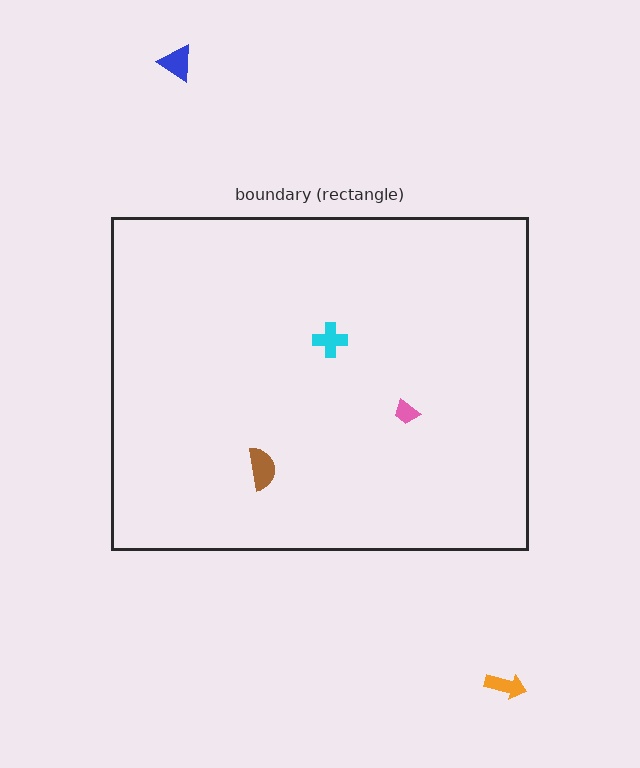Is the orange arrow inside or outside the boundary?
Outside.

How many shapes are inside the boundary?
3 inside, 2 outside.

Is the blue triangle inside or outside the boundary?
Outside.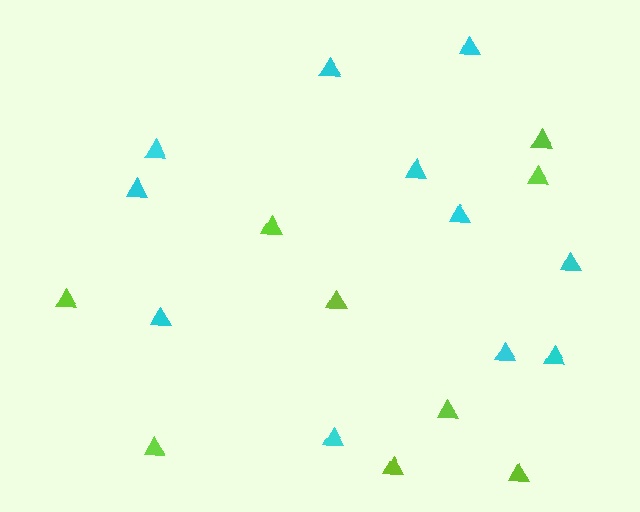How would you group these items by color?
There are 2 groups: one group of cyan triangles (11) and one group of lime triangles (9).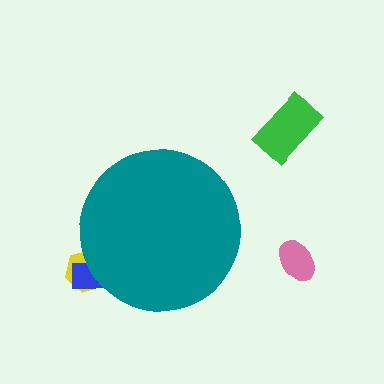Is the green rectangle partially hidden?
No, the green rectangle is fully visible.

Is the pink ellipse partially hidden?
No, the pink ellipse is fully visible.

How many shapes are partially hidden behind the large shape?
2 shapes are partially hidden.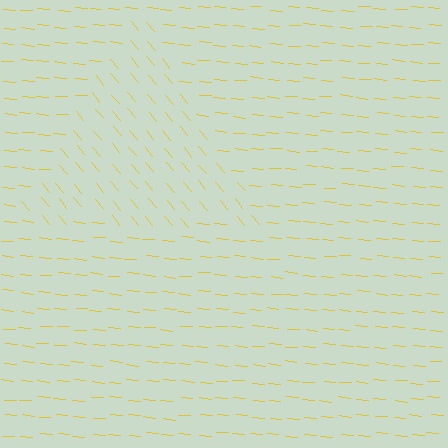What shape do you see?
I see a triangle.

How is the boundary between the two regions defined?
The boundary is defined purely by a change in line orientation (approximately 45 degrees difference). All lines are the same color and thickness.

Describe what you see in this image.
The image is filled with small yellow line segments. A triangle region in the image has lines oriented differently from the surrounding lines, creating a visible texture boundary.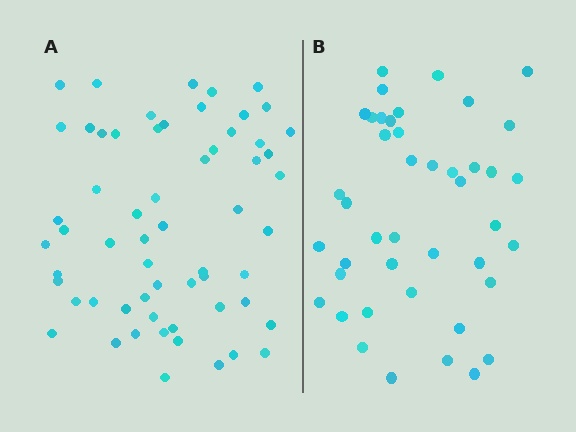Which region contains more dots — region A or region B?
Region A (the left region) has more dots.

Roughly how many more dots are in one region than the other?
Region A has approximately 15 more dots than region B.